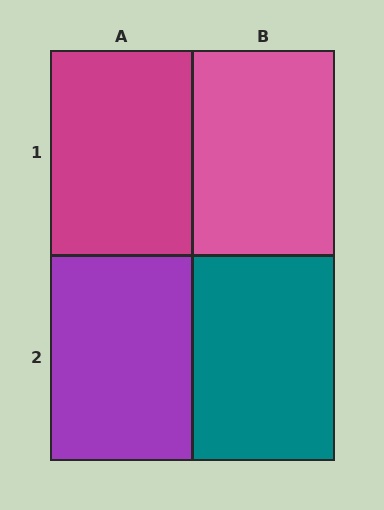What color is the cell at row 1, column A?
Magenta.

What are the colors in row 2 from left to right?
Purple, teal.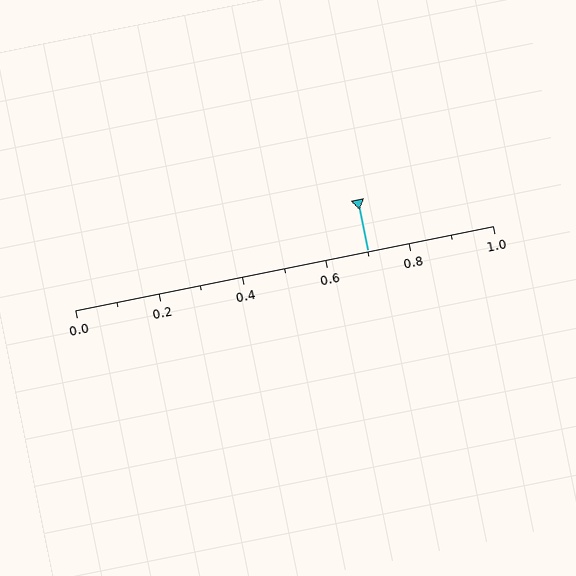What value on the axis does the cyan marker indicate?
The marker indicates approximately 0.7.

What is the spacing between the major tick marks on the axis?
The major ticks are spaced 0.2 apart.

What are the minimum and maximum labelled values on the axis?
The axis runs from 0.0 to 1.0.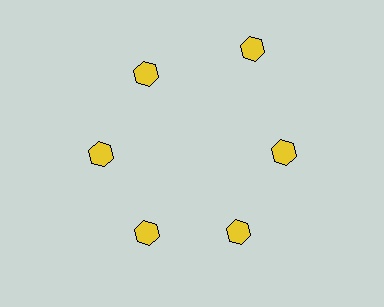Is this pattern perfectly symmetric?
No. The 6 yellow hexagons are arranged in a ring, but one element near the 1 o'clock position is pushed outward from the center, breaking the 6-fold rotational symmetry.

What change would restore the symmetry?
The symmetry would be restored by moving it inward, back onto the ring so that all 6 hexagons sit at equal angles and equal distance from the center.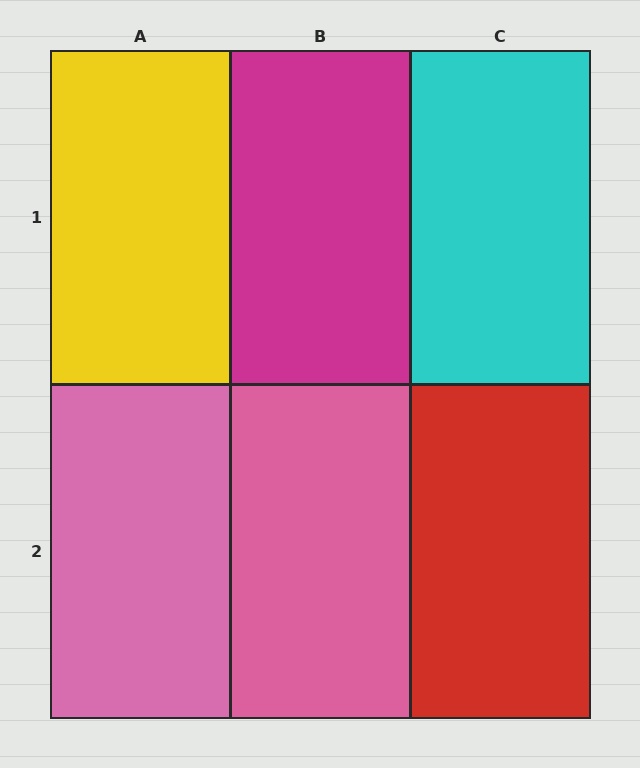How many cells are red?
1 cell is red.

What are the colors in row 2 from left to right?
Pink, pink, red.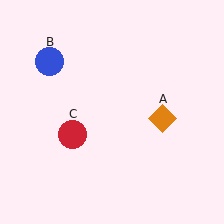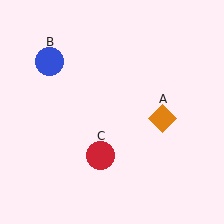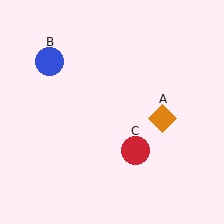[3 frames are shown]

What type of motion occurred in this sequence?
The red circle (object C) rotated counterclockwise around the center of the scene.